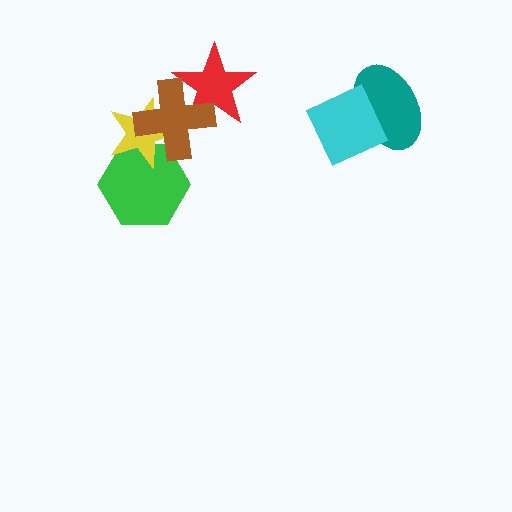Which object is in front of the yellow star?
The brown cross is in front of the yellow star.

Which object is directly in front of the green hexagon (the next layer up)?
The yellow star is directly in front of the green hexagon.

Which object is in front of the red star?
The brown cross is in front of the red star.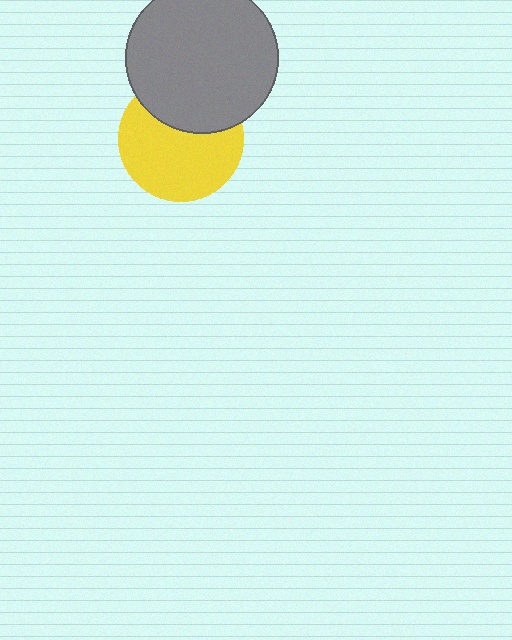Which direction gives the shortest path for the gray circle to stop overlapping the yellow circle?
Moving up gives the shortest separation.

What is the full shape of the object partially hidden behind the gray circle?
The partially hidden object is a yellow circle.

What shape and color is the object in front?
The object in front is a gray circle.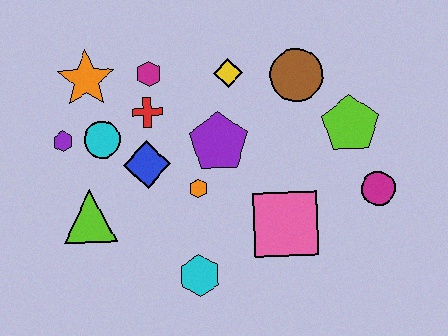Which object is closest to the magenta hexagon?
The red cross is closest to the magenta hexagon.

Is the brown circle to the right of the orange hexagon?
Yes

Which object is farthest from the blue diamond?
The magenta circle is farthest from the blue diamond.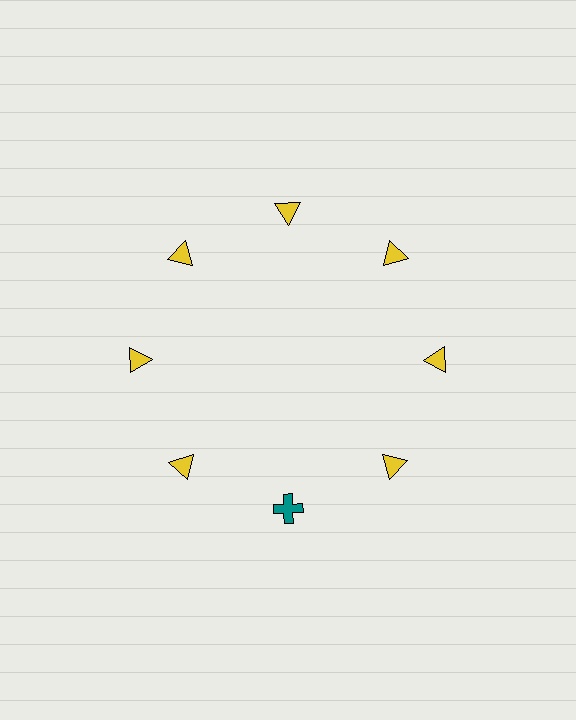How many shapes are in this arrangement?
There are 8 shapes arranged in a ring pattern.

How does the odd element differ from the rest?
It differs in both color (teal instead of yellow) and shape (cross instead of triangle).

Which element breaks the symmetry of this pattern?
The teal cross at roughly the 6 o'clock position breaks the symmetry. All other shapes are yellow triangles.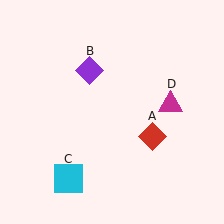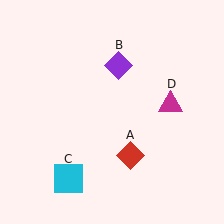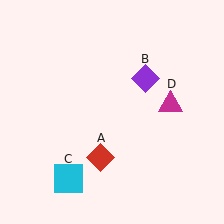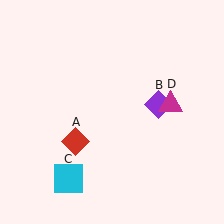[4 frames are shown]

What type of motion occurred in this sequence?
The red diamond (object A), purple diamond (object B) rotated clockwise around the center of the scene.